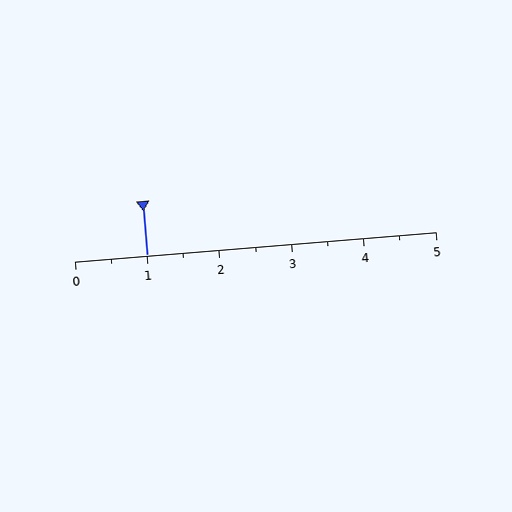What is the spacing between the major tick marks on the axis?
The major ticks are spaced 1 apart.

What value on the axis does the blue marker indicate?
The marker indicates approximately 1.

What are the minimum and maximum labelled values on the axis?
The axis runs from 0 to 5.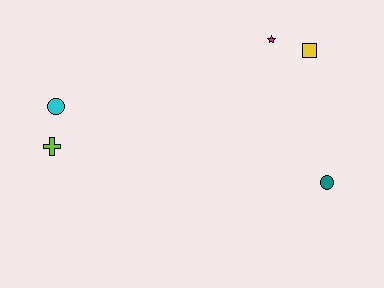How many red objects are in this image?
There are no red objects.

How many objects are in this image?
There are 5 objects.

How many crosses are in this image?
There is 1 cross.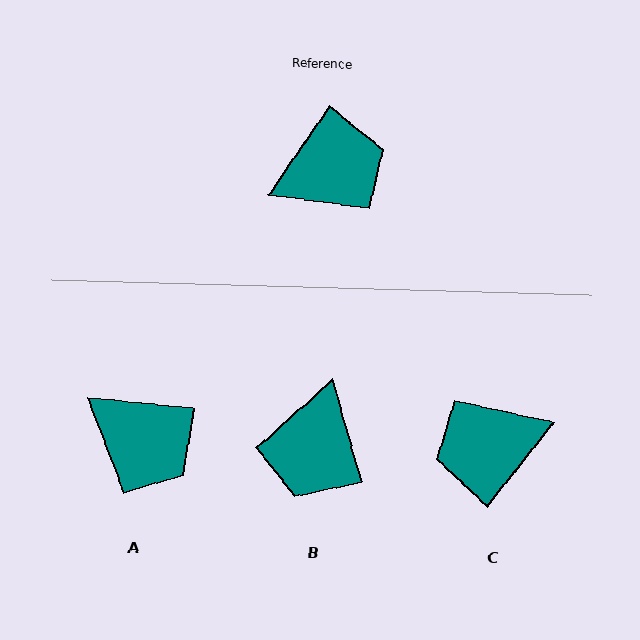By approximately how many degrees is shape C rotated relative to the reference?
Approximately 176 degrees counter-clockwise.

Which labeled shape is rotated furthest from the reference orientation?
C, about 176 degrees away.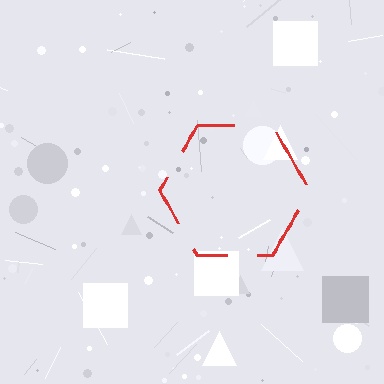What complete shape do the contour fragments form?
The contour fragments form a hexagon.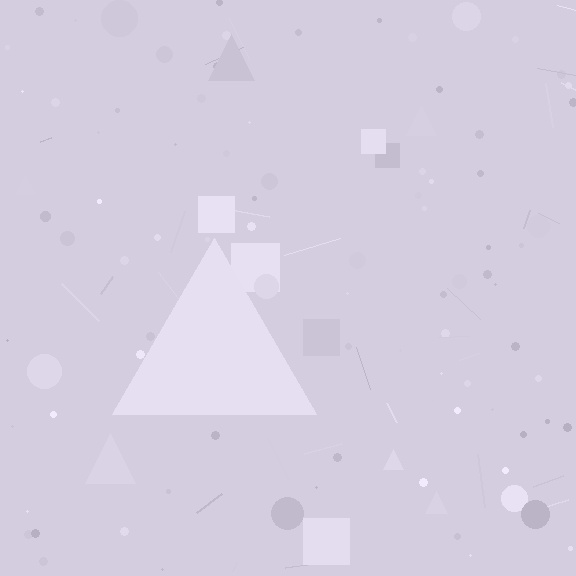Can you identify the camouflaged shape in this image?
The camouflaged shape is a triangle.